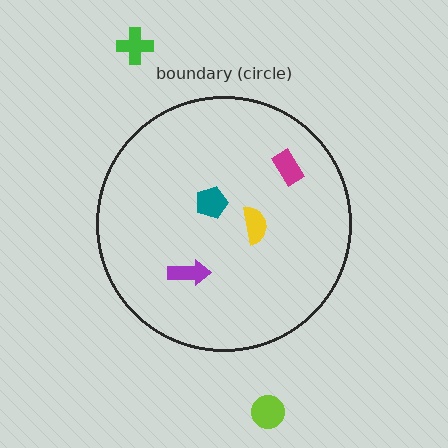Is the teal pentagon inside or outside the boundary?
Inside.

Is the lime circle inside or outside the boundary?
Outside.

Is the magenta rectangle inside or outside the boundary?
Inside.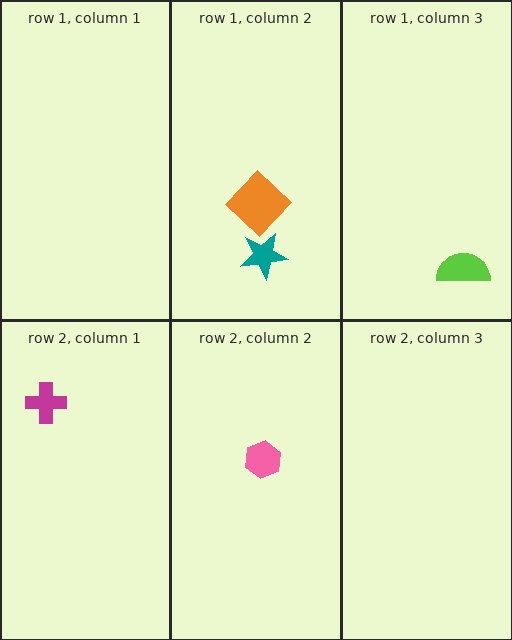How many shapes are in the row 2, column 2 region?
1.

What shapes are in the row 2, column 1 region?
The magenta cross.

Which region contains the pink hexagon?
The row 2, column 2 region.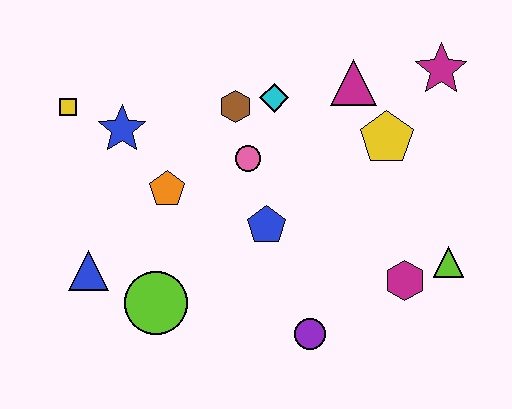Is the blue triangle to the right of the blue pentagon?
No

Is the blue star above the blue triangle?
Yes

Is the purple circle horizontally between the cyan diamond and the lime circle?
No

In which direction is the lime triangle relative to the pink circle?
The lime triangle is to the right of the pink circle.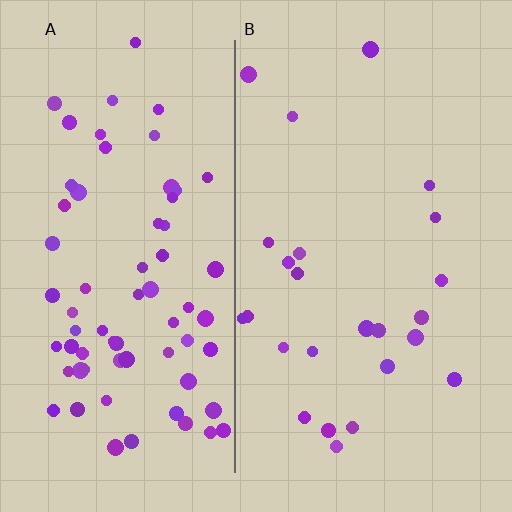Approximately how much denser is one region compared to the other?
Approximately 2.8× — region A over region B.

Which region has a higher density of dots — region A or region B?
A (the left).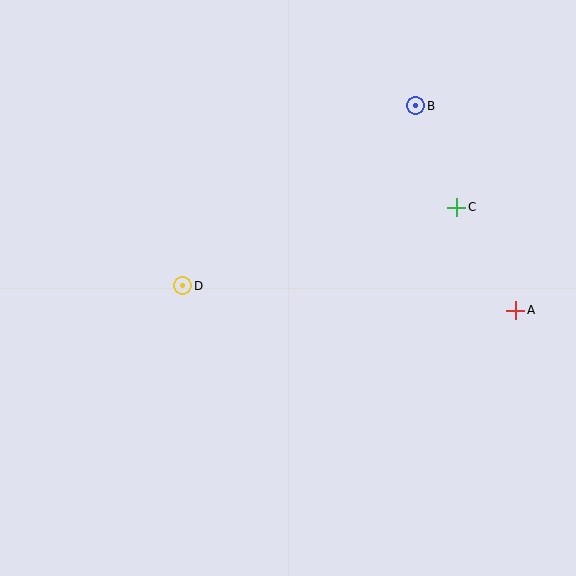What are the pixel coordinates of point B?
Point B is at (416, 106).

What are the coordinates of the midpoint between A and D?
The midpoint between A and D is at (349, 298).